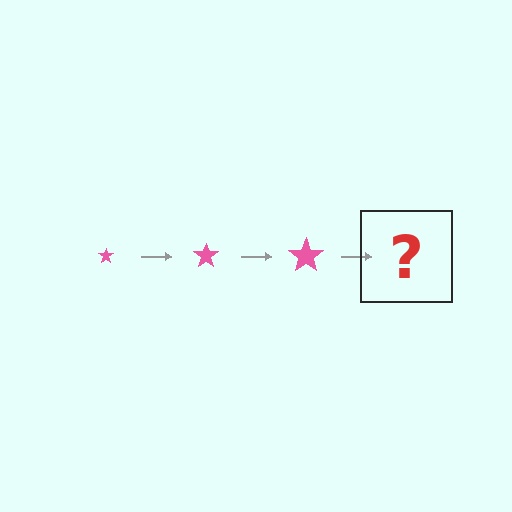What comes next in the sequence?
The next element should be a pink star, larger than the previous one.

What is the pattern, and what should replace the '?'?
The pattern is that the star gets progressively larger each step. The '?' should be a pink star, larger than the previous one.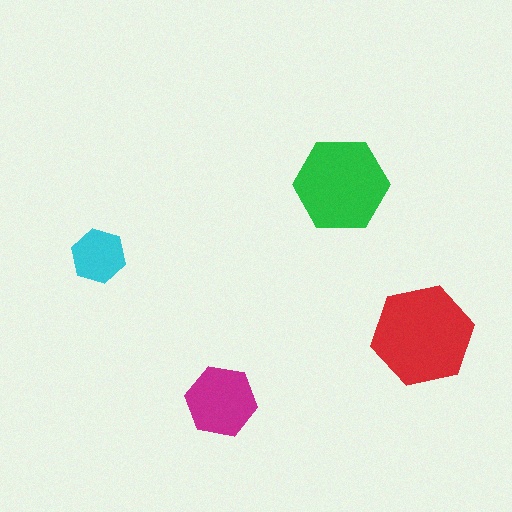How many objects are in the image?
There are 4 objects in the image.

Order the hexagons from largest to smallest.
the red one, the green one, the magenta one, the cyan one.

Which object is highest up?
The green hexagon is topmost.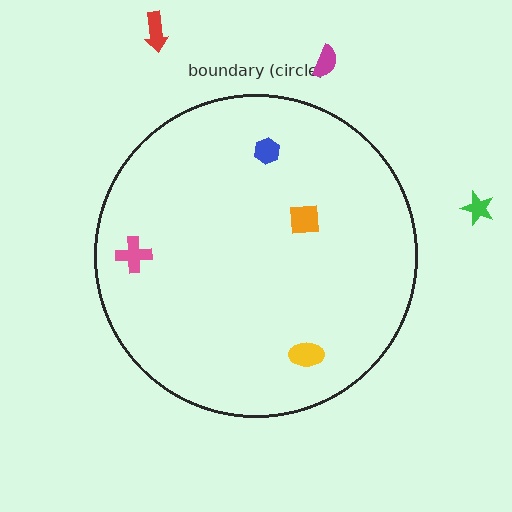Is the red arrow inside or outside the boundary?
Outside.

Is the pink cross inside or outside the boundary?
Inside.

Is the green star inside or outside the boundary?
Outside.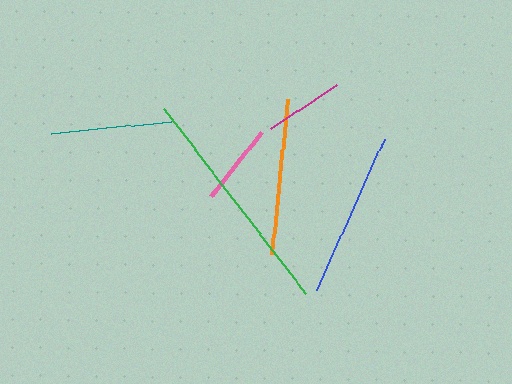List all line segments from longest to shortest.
From longest to shortest: green, blue, orange, teal, pink, magenta.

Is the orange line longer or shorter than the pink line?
The orange line is longer than the pink line.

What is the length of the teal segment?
The teal segment is approximately 120 pixels long.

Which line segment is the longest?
The green line is the longest at approximately 233 pixels.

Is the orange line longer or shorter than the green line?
The green line is longer than the orange line.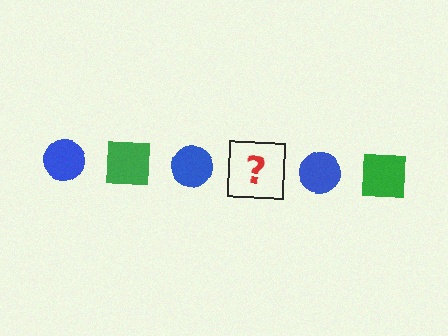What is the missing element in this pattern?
The missing element is a green square.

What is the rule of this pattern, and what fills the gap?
The rule is that the pattern alternates between blue circle and green square. The gap should be filled with a green square.